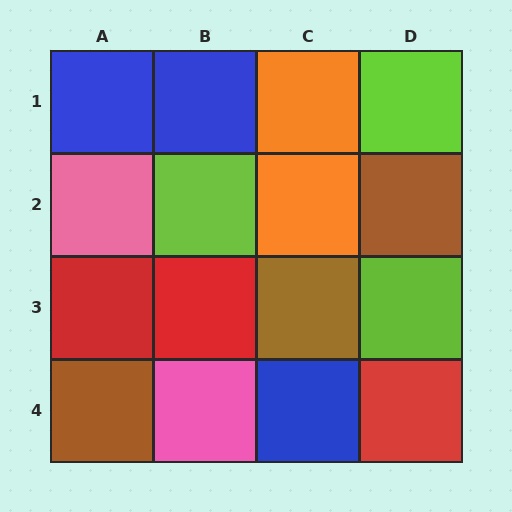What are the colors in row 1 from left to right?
Blue, blue, orange, lime.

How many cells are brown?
3 cells are brown.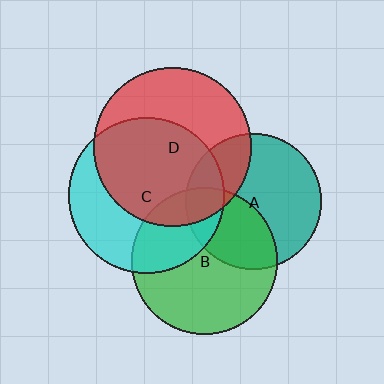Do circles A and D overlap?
Yes.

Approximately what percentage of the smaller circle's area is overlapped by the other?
Approximately 25%.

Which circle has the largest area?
Circle D (red).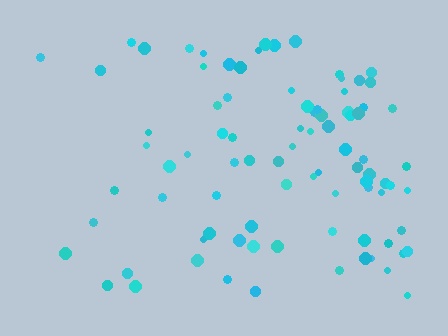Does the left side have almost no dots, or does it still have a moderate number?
Still a moderate number, just noticeably fewer than the right.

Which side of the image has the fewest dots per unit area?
The left.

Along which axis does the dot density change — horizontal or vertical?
Horizontal.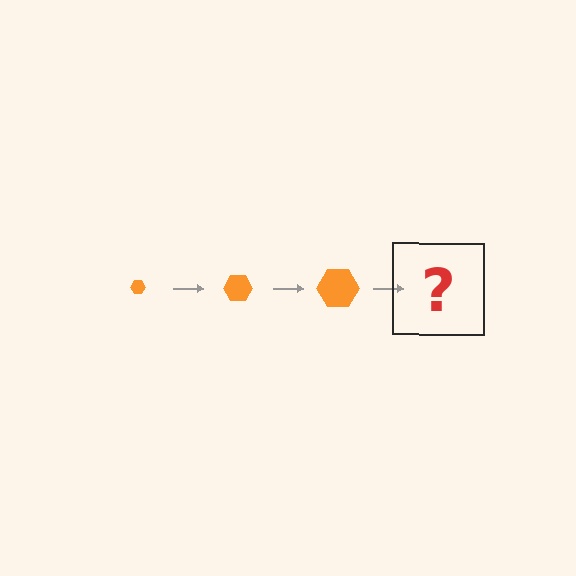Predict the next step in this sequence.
The next step is an orange hexagon, larger than the previous one.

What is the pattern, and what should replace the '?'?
The pattern is that the hexagon gets progressively larger each step. The '?' should be an orange hexagon, larger than the previous one.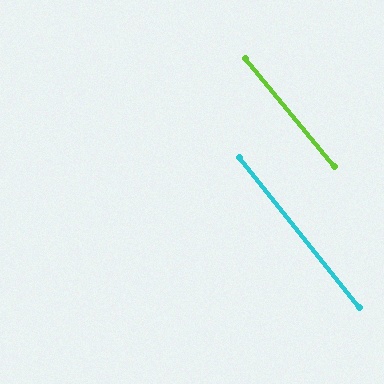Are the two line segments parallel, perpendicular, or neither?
Parallel — their directions differ by only 0.9°.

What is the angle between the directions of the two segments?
Approximately 1 degree.